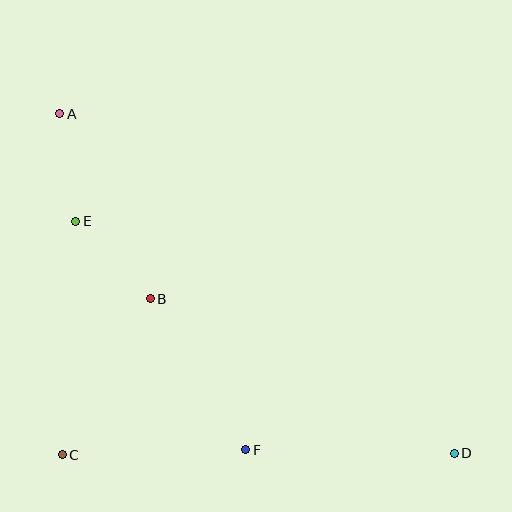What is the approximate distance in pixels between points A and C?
The distance between A and C is approximately 341 pixels.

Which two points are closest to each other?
Points B and E are closest to each other.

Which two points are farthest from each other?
Points A and D are farthest from each other.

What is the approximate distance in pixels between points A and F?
The distance between A and F is approximately 384 pixels.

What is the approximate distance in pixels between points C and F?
The distance between C and F is approximately 184 pixels.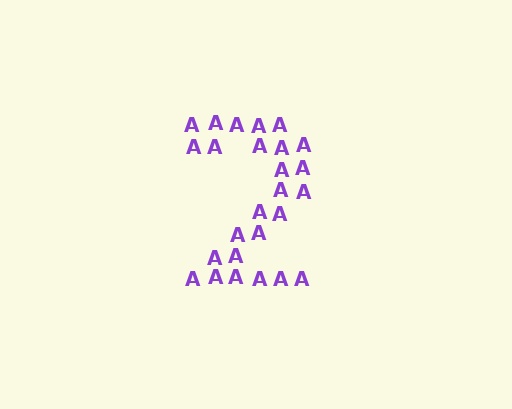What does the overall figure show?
The overall figure shows the digit 2.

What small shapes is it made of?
It is made of small letter A's.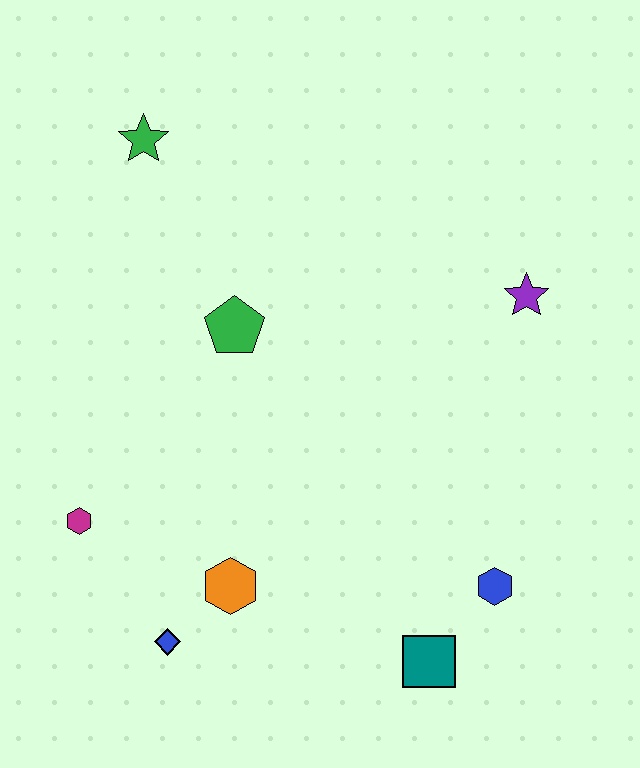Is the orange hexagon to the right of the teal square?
No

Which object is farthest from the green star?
The teal square is farthest from the green star.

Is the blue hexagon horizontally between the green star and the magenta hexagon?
No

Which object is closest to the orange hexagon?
The blue diamond is closest to the orange hexagon.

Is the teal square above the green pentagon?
No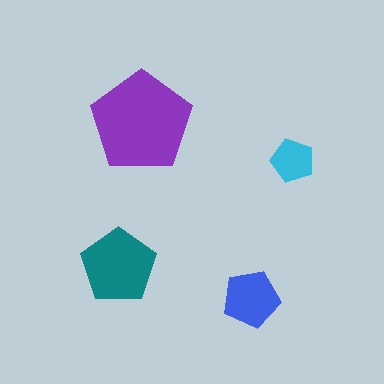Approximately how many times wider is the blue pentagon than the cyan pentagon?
About 1.5 times wider.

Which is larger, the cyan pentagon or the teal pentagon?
The teal one.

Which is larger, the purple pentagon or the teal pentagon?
The purple one.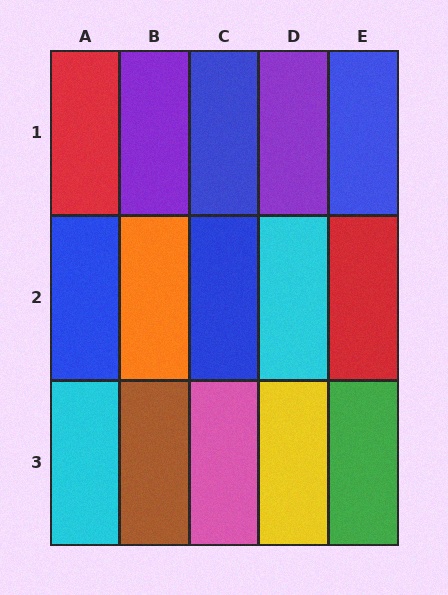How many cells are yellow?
1 cell is yellow.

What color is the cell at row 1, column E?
Blue.